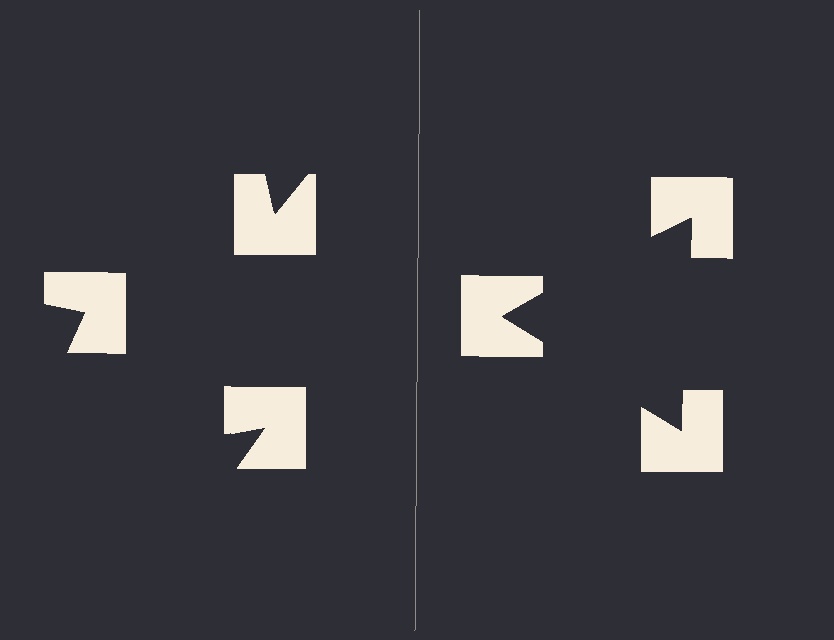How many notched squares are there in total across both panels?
6 — 3 on each side.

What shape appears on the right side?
An illusory triangle.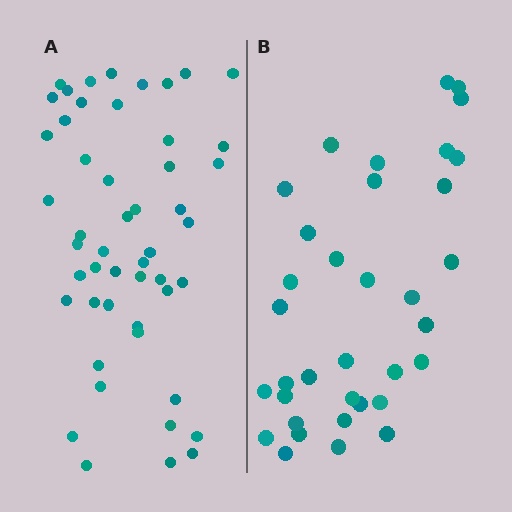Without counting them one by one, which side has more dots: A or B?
Region A (the left region) has more dots.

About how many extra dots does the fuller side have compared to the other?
Region A has approximately 15 more dots than region B.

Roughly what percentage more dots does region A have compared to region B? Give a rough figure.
About 45% more.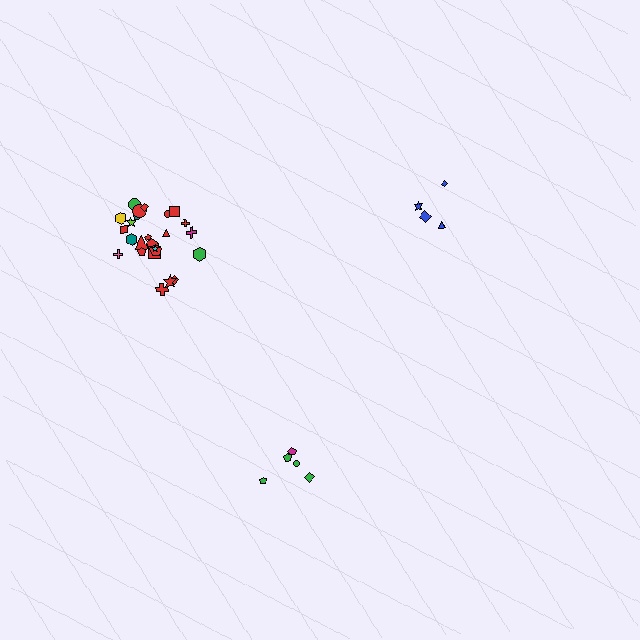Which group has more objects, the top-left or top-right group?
The top-left group.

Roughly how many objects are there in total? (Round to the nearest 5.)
Roughly 35 objects in total.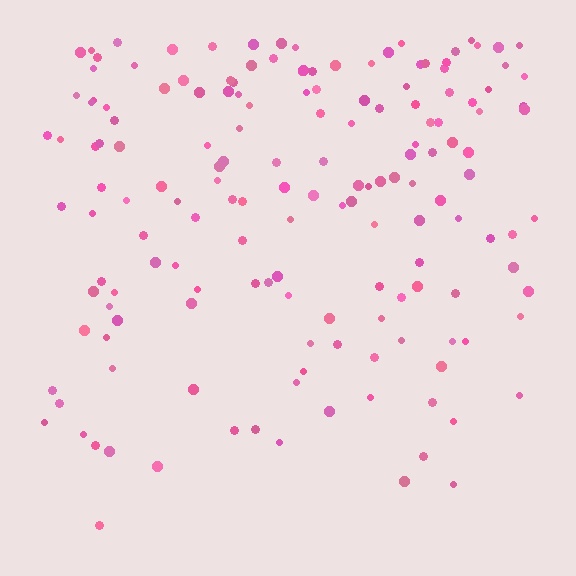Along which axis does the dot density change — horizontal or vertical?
Vertical.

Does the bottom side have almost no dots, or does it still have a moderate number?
Still a moderate number, just noticeably fewer than the top.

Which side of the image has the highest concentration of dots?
The top.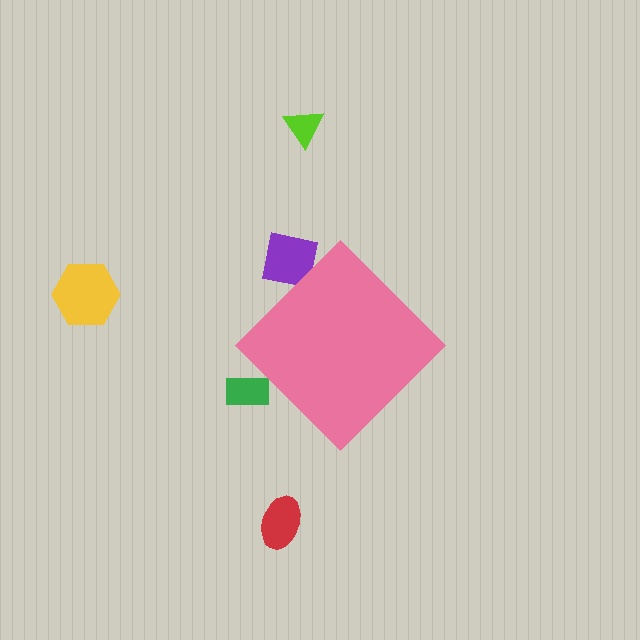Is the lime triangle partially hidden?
No, the lime triangle is fully visible.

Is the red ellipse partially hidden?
No, the red ellipse is fully visible.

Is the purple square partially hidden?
Yes, the purple square is partially hidden behind the pink diamond.